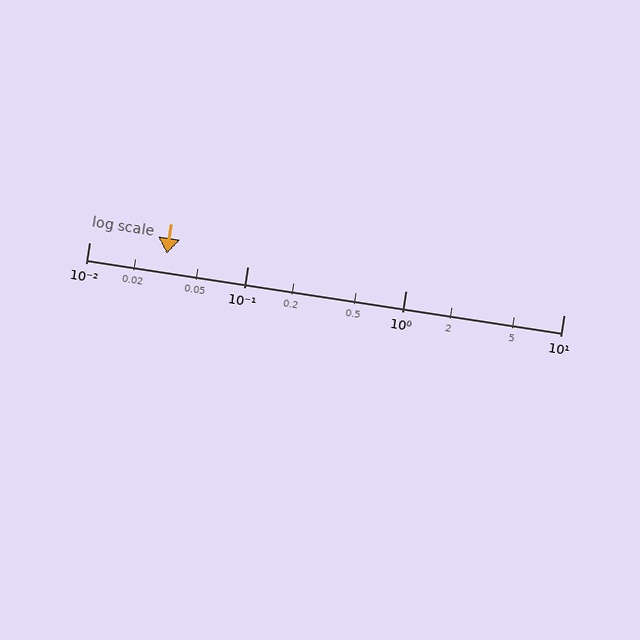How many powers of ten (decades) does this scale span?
The scale spans 3 decades, from 0.01 to 10.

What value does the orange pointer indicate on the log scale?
The pointer indicates approximately 0.031.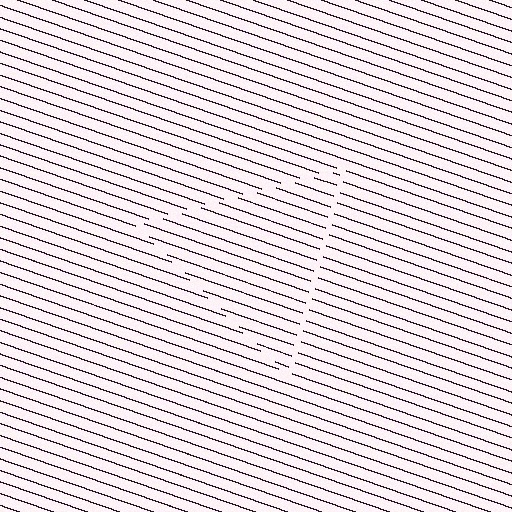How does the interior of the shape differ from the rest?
The interior of the shape contains the same grating, shifted by half a period — the contour is defined by the phase discontinuity where line-ends from the inner and outer gratings abut.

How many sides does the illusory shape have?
3 sides — the line-ends trace a triangle.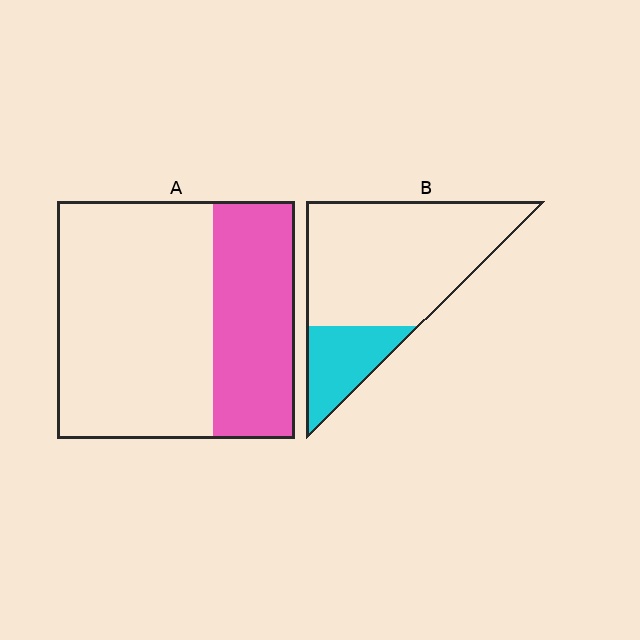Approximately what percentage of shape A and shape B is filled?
A is approximately 35% and B is approximately 25%.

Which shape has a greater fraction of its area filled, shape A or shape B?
Shape A.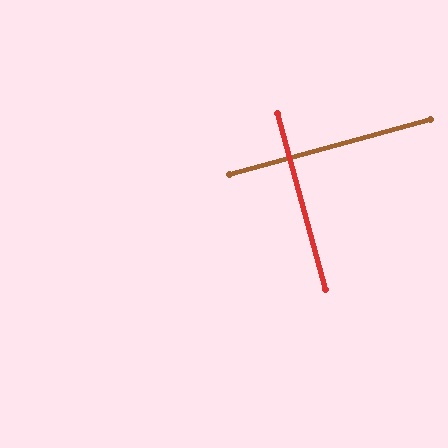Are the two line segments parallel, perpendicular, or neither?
Perpendicular — they meet at approximately 90°.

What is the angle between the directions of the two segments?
Approximately 90 degrees.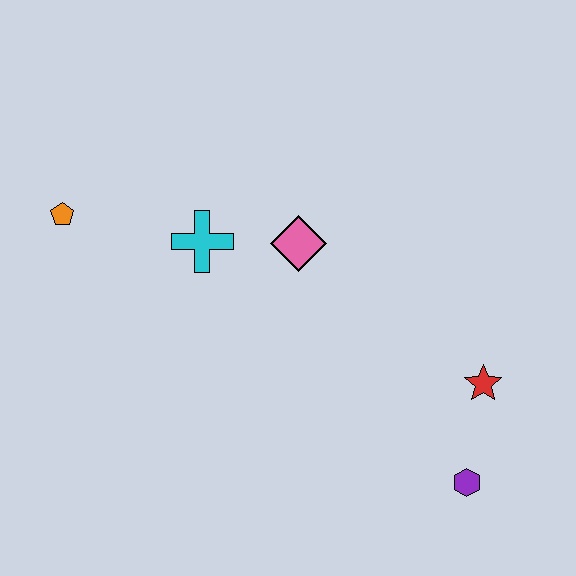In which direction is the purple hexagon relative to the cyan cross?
The purple hexagon is to the right of the cyan cross.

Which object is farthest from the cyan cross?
The purple hexagon is farthest from the cyan cross.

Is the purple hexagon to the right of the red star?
No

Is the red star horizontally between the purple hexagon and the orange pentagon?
No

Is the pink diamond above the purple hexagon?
Yes